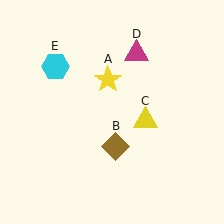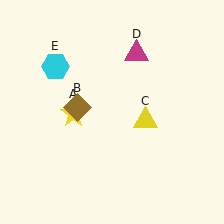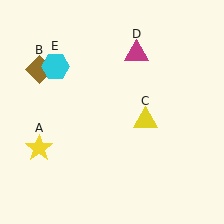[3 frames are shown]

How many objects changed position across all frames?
2 objects changed position: yellow star (object A), brown diamond (object B).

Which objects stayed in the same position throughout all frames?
Yellow triangle (object C) and magenta triangle (object D) and cyan hexagon (object E) remained stationary.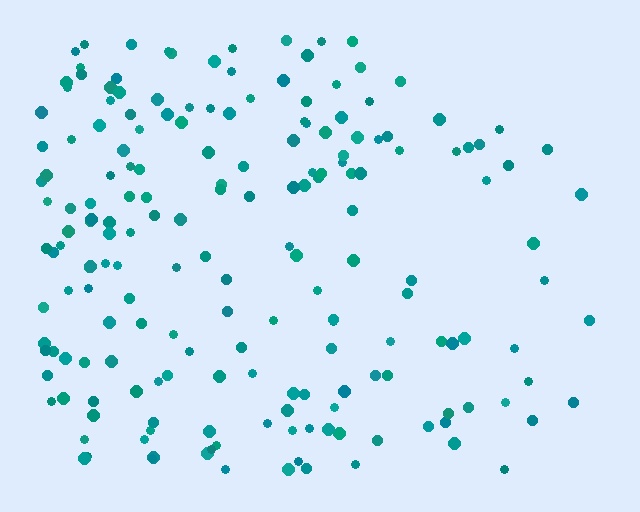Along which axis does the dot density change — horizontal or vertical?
Horizontal.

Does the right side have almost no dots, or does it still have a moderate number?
Still a moderate number, just noticeably fewer than the left.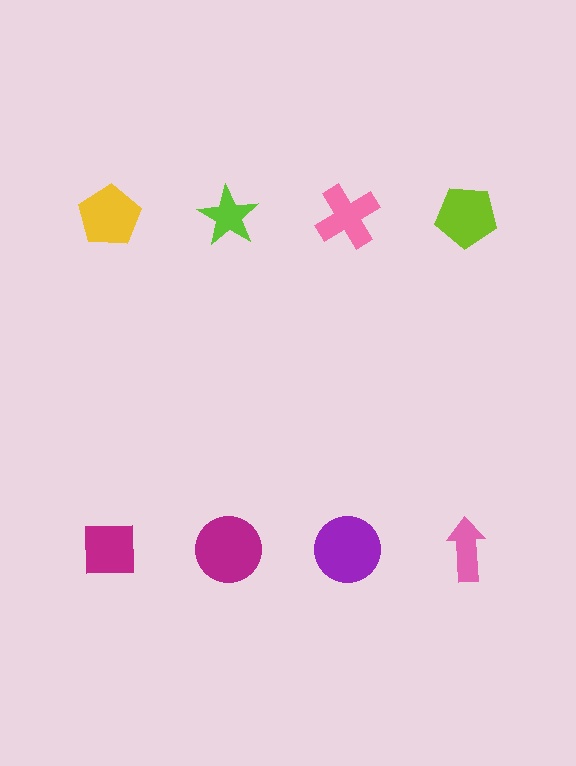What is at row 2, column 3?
A purple circle.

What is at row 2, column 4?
A pink arrow.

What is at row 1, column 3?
A pink cross.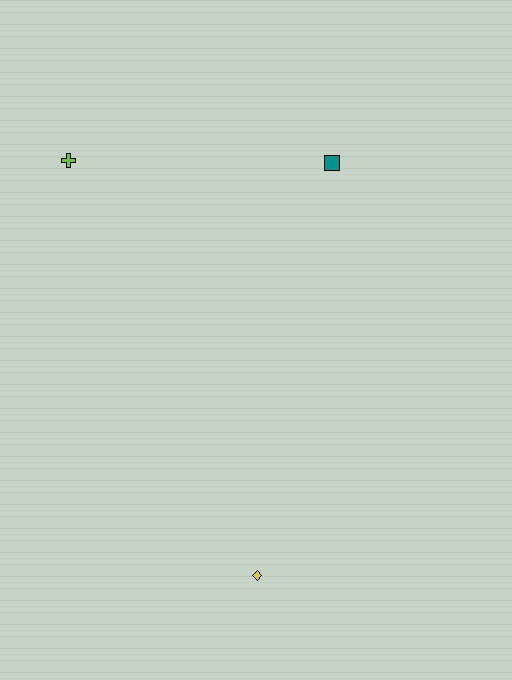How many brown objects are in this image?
There are no brown objects.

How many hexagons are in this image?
There are no hexagons.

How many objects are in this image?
There are 3 objects.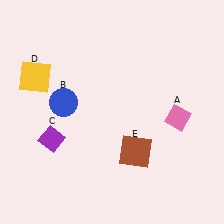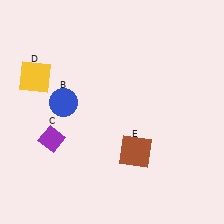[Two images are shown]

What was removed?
The pink diamond (A) was removed in Image 2.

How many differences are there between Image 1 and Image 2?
There is 1 difference between the two images.